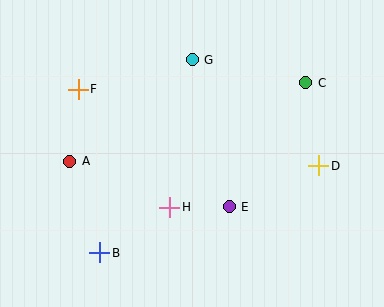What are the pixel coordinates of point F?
Point F is at (78, 89).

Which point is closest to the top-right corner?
Point C is closest to the top-right corner.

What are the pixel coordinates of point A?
Point A is at (70, 161).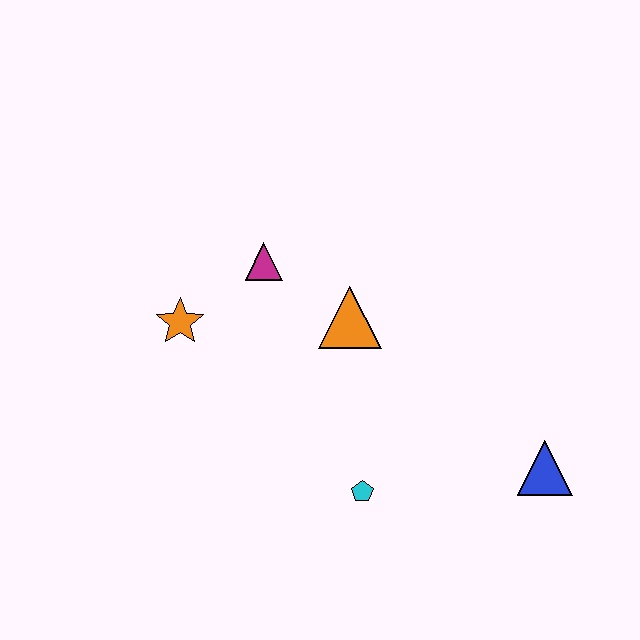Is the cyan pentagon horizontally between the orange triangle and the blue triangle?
Yes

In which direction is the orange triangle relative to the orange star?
The orange triangle is to the right of the orange star.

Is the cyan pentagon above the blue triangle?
No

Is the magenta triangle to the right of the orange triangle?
No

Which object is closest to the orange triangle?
The magenta triangle is closest to the orange triangle.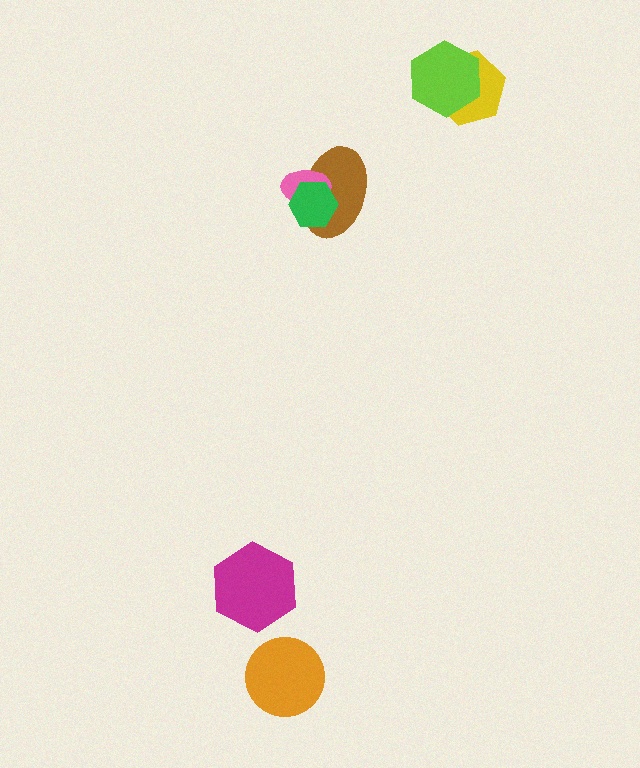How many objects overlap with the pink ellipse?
2 objects overlap with the pink ellipse.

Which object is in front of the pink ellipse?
The green hexagon is in front of the pink ellipse.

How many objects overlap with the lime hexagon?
1 object overlaps with the lime hexagon.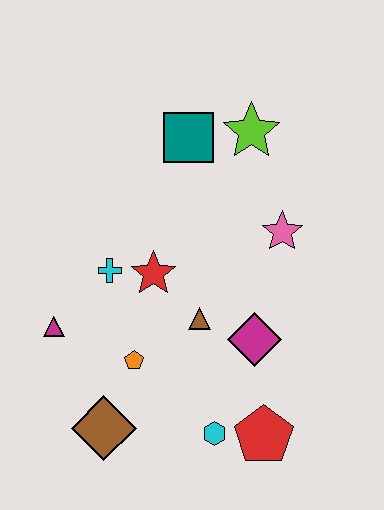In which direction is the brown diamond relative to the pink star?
The brown diamond is below the pink star.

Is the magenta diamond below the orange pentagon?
No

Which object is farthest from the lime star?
The brown diamond is farthest from the lime star.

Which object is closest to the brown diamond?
The orange pentagon is closest to the brown diamond.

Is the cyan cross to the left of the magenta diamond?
Yes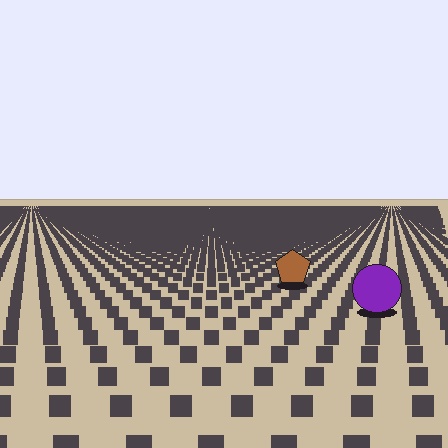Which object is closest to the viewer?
The purple circle is closest. The texture marks near it are larger and more spread out.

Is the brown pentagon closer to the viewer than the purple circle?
No. The purple circle is closer — you can tell from the texture gradient: the ground texture is coarser near it.